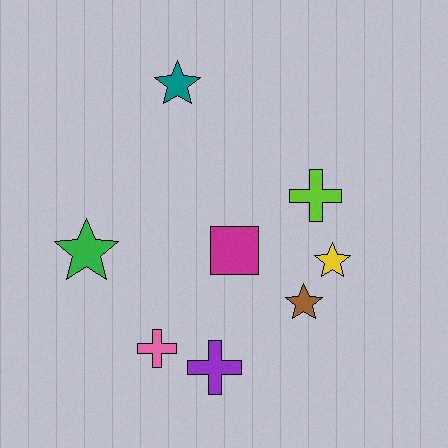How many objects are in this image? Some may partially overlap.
There are 8 objects.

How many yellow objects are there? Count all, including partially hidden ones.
There is 1 yellow object.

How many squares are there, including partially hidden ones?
There is 1 square.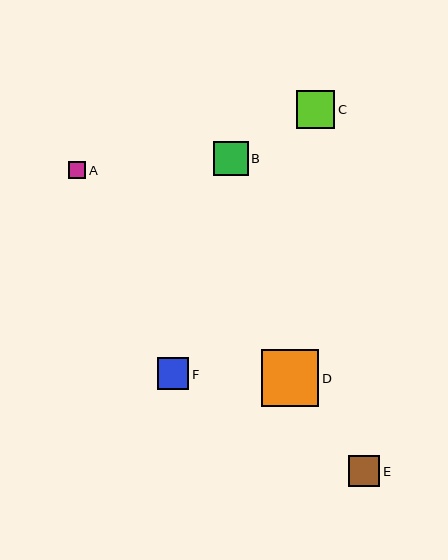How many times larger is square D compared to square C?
Square D is approximately 1.5 times the size of square C.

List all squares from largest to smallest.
From largest to smallest: D, C, B, F, E, A.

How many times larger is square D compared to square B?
Square D is approximately 1.7 times the size of square B.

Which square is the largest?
Square D is the largest with a size of approximately 57 pixels.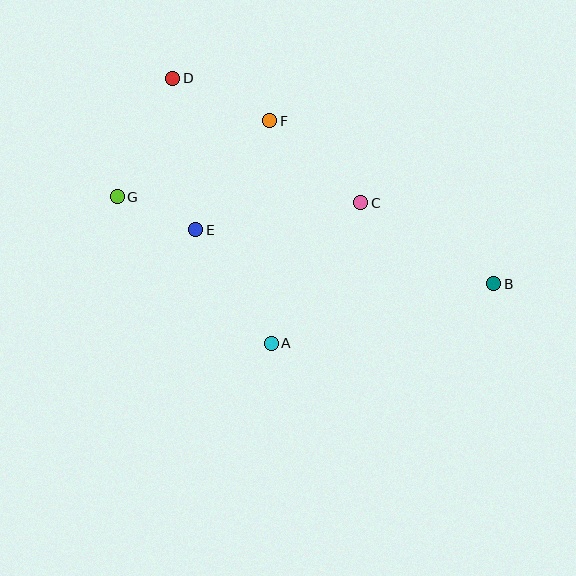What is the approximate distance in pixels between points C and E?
The distance between C and E is approximately 167 pixels.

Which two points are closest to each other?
Points E and G are closest to each other.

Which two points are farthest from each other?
Points B and G are farthest from each other.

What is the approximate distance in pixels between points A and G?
The distance between A and G is approximately 212 pixels.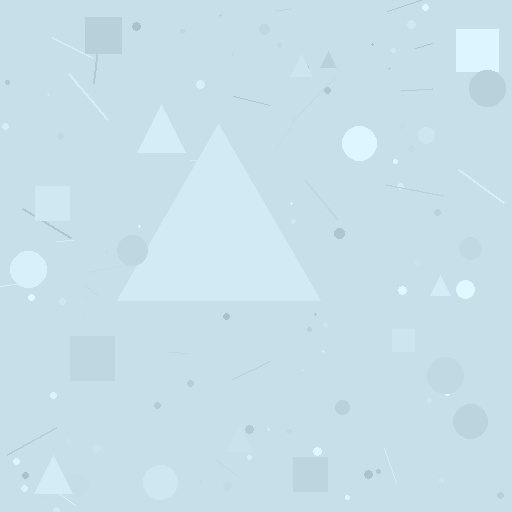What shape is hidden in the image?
A triangle is hidden in the image.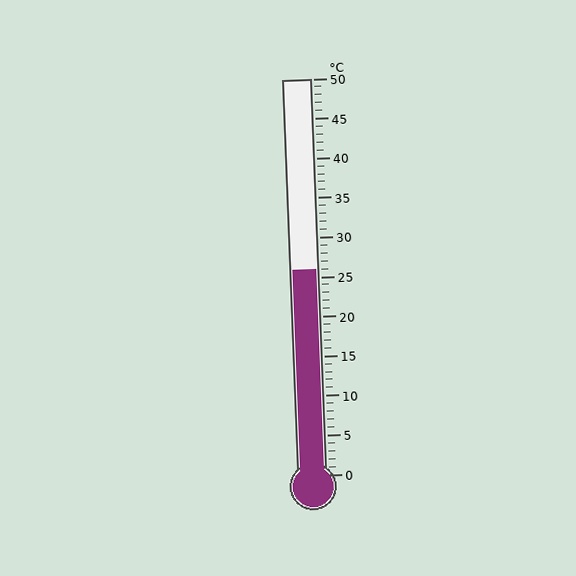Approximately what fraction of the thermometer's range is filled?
The thermometer is filled to approximately 50% of its range.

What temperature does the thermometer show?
The thermometer shows approximately 26°C.